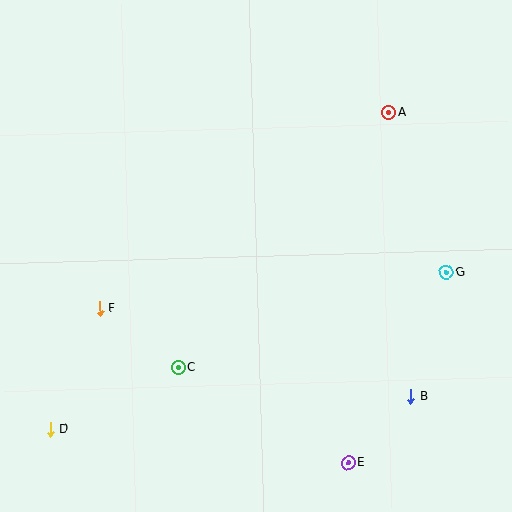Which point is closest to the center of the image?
Point C at (178, 367) is closest to the center.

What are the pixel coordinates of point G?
Point G is at (446, 272).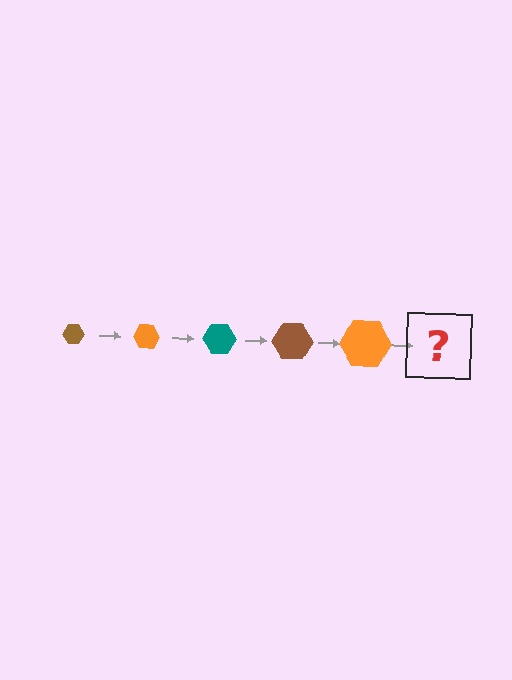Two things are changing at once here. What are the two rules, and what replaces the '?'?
The two rules are that the hexagon grows larger each step and the color cycles through brown, orange, and teal. The '?' should be a teal hexagon, larger than the previous one.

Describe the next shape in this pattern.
It should be a teal hexagon, larger than the previous one.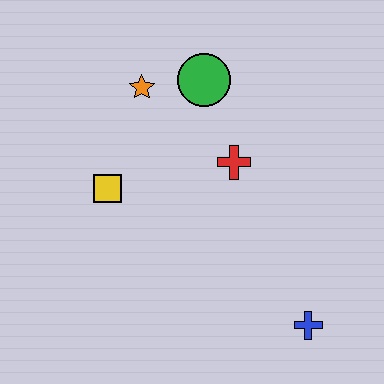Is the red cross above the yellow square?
Yes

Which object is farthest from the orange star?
The blue cross is farthest from the orange star.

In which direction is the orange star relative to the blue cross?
The orange star is above the blue cross.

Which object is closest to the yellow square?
The orange star is closest to the yellow square.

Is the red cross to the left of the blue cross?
Yes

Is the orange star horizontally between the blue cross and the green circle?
No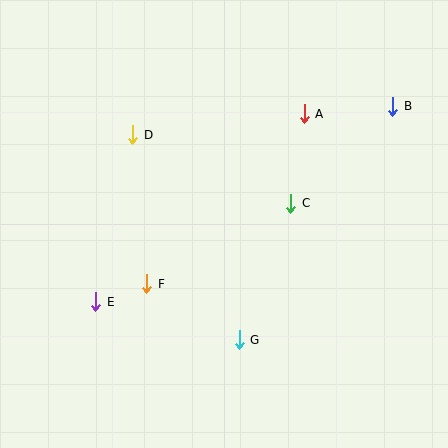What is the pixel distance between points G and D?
The distance between G and D is 231 pixels.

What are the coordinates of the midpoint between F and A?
The midpoint between F and A is at (226, 199).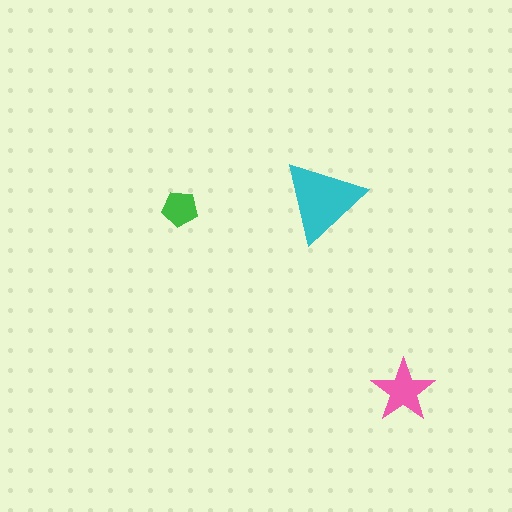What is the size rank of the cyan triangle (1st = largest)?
1st.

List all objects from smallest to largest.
The green pentagon, the pink star, the cyan triangle.